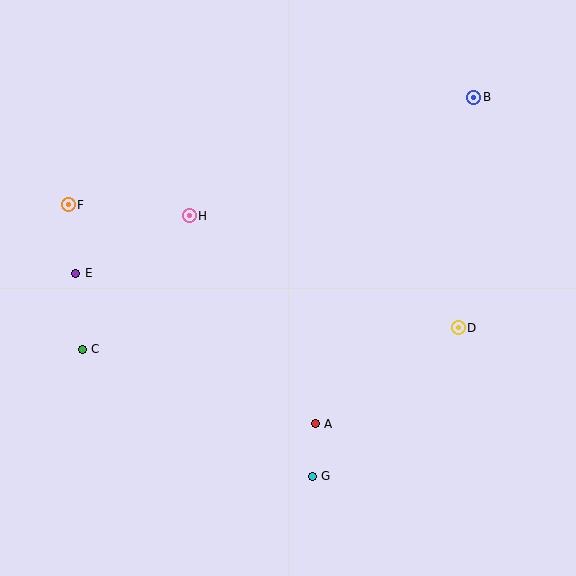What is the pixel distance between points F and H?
The distance between F and H is 122 pixels.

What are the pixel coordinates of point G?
Point G is at (312, 476).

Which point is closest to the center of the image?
Point H at (189, 216) is closest to the center.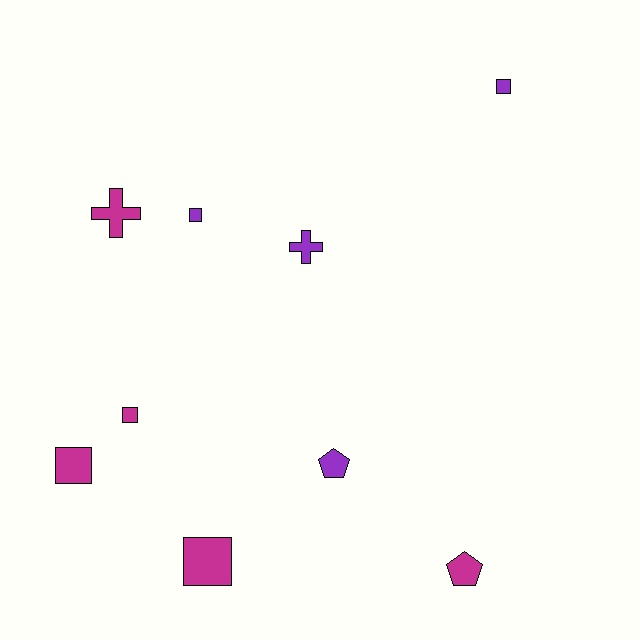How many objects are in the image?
There are 9 objects.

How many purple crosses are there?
There is 1 purple cross.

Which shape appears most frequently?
Square, with 5 objects.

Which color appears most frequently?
Magenta, with 5 objects.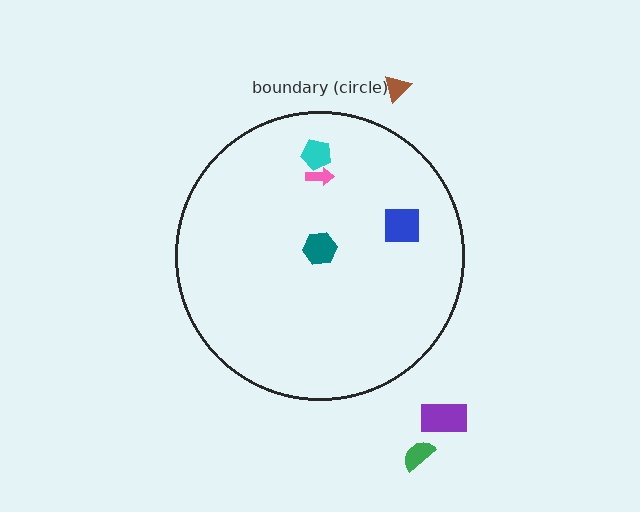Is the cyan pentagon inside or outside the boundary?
Inside.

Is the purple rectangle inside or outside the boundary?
Outside.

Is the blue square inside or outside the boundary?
Inside.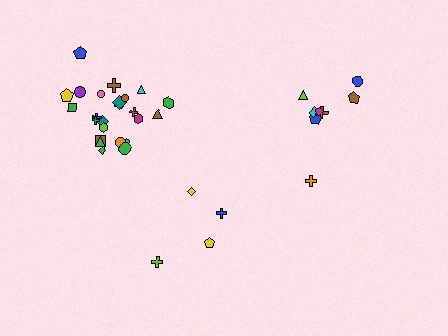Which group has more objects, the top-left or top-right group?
The top-left group.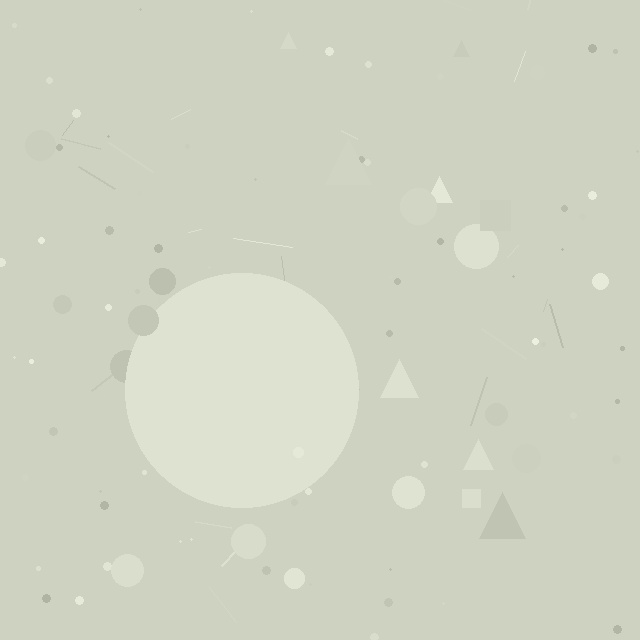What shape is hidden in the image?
A circle is hidden in the image.